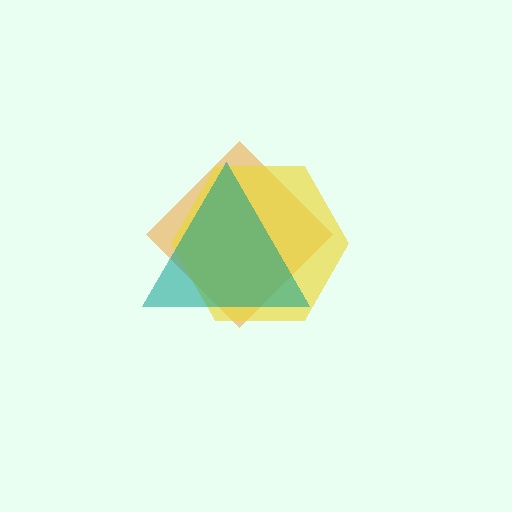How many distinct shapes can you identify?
There are 3 distinct shapes: an orange diamond, a yellow hexagon, a teal triangle.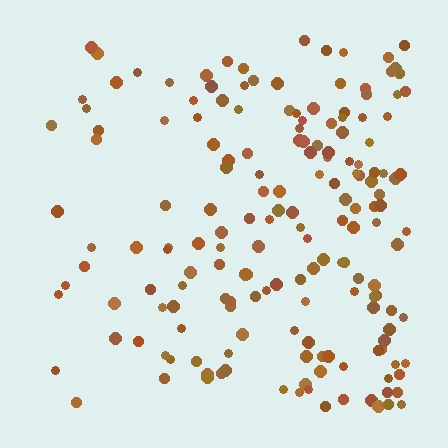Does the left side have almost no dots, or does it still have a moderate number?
Still a moderate number, just noticeably fewer than the right.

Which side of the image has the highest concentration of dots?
The right.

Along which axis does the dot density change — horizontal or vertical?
Horizontal.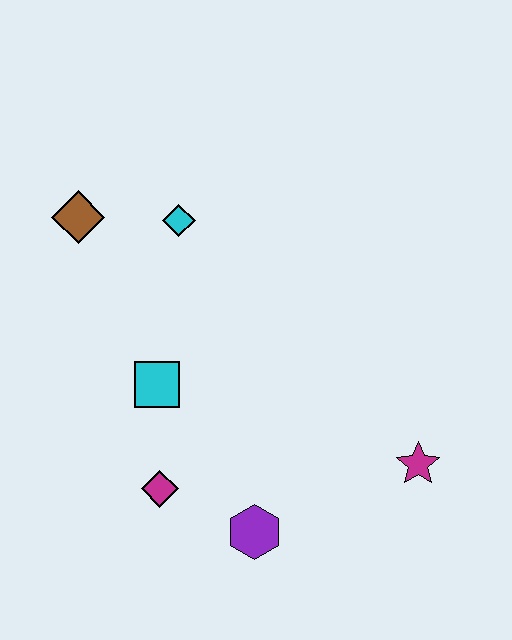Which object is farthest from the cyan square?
The magenta star is farthest from the cyan square.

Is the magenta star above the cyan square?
No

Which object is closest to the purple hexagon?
The magenta diamond is closest to the purple hexagon.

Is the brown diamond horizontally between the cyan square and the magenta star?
No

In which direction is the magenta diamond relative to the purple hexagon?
The magenta diamond is to the left of the purple hexagon.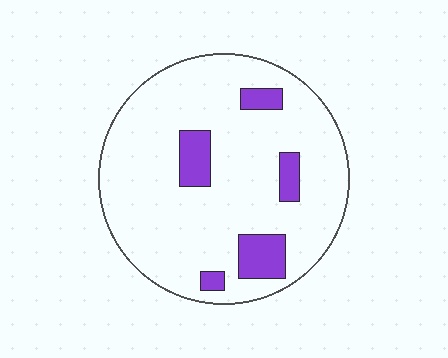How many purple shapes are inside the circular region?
5.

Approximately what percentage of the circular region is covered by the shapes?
Approximately 15%.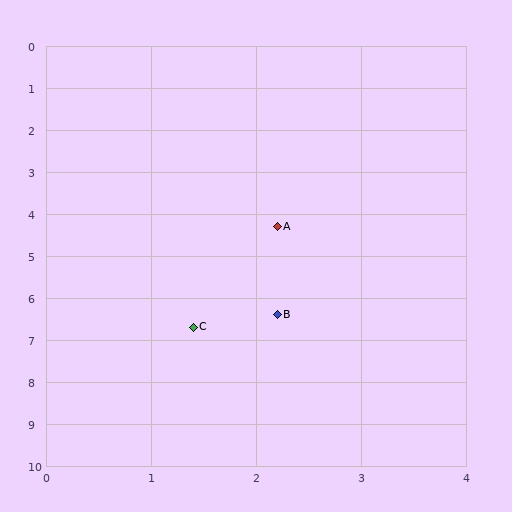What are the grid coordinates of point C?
Point C is at approximately (1.4, 6.7).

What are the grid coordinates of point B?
Point B is at approximately (2.2, 6.4).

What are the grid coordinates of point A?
Point A is at approximately (2.2, 4.3).